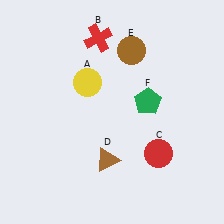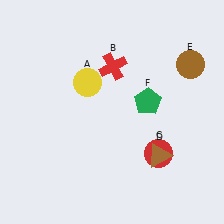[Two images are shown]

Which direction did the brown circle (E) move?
The brown circle (E) moved right.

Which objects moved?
The objects that moved are: the red cross (B), the brown triangle (D), the brown circle (E).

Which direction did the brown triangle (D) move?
The brown triangle (D) moved right.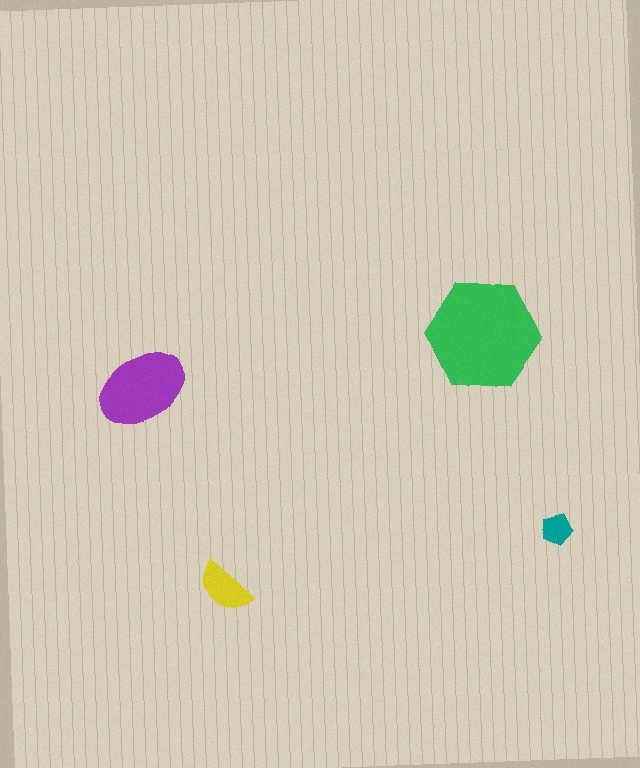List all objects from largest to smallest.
The green hexagon, the purple ellipse, the yellow semicircle, the teal pentagon.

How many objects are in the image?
There are 4 objects in the image.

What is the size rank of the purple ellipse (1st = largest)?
2nd.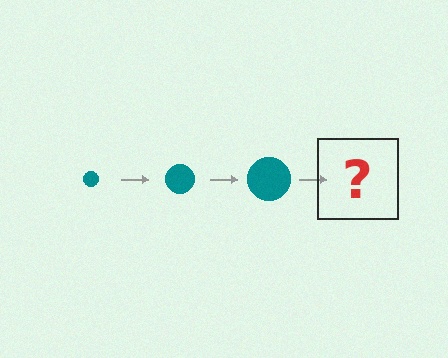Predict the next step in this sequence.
The next step is a teal circle, larger than the previous one.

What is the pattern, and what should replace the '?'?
The pattern is that the circle gets progressively larger each step. The '?' should be a teal circle, larger than the previous one.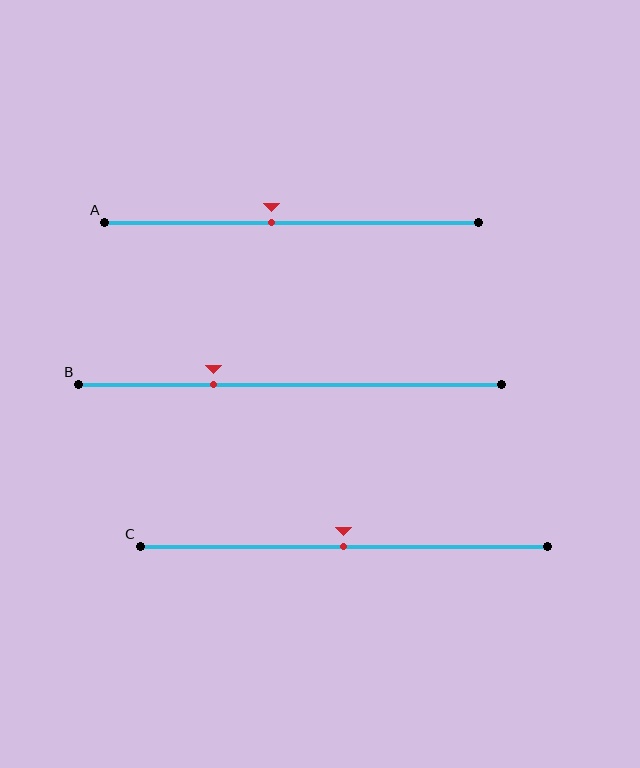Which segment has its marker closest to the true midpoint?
Segment C has its marker closest to the true midpoint.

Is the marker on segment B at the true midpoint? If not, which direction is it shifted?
No, the marker on segment B is shifted to the left by about 18% of the segment length.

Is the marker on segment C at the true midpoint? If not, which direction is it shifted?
Yes, the marker on segment C is at the true midpoint.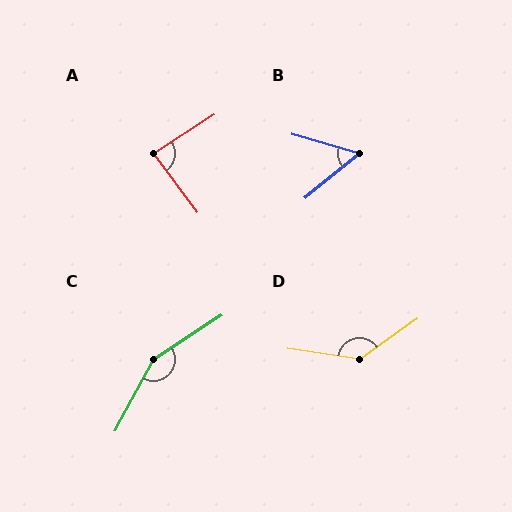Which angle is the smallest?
B, at approximately 56 degrees.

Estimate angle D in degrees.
Approximately 136 degrees.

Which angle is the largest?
C, at approximately 151 degrees.